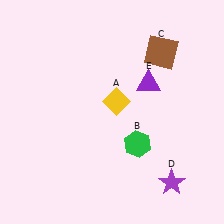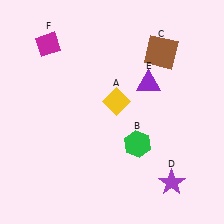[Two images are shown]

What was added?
A magenta diamond (F) was added in Image 2.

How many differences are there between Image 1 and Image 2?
There is 1 difference between the two images.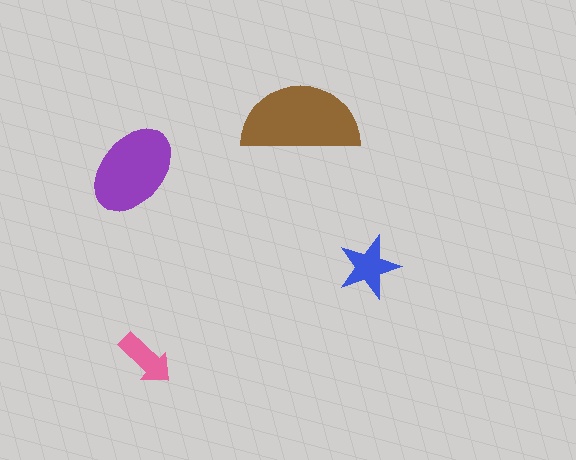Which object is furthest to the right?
The blue star is rightmost.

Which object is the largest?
The brown semicircle.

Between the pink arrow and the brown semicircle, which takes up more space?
The brown semicircle.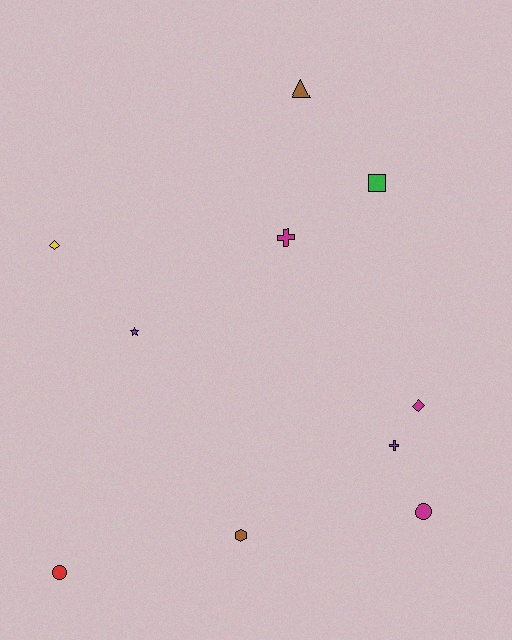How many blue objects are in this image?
There are no blue objects.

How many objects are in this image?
There are 10 objects.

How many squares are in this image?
There is 1 square.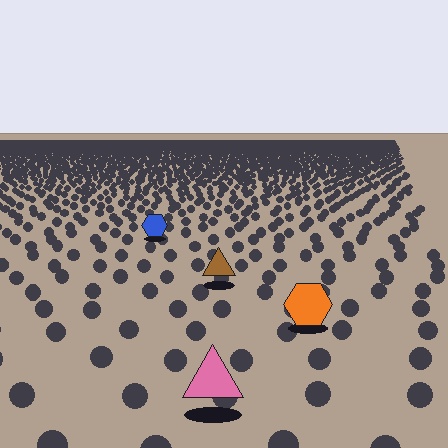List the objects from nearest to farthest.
From nearest to farthest: the pink triangle, the orange hexagon, the brown triangle, the blue hexagon.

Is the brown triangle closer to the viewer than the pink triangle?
No. The pink triangle is closer — you can tell from the texture gradient: the ground texture is coarser near it.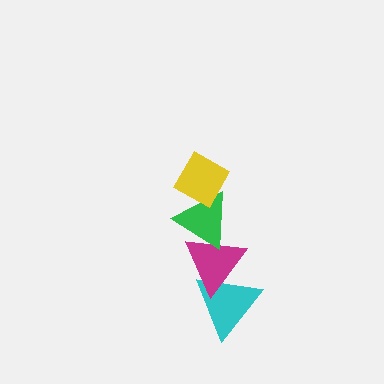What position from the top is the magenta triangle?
The magenta triangle is 3rd from the top.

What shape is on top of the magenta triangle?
The green triangle is on top of the magenta triangle.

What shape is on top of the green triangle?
The yellow diamond is on top of the green triangle.